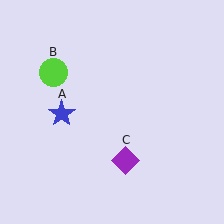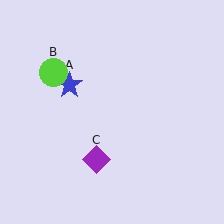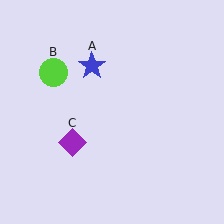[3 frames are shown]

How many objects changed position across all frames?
2 objects changed position: blue star (object A), purple diamond (object C).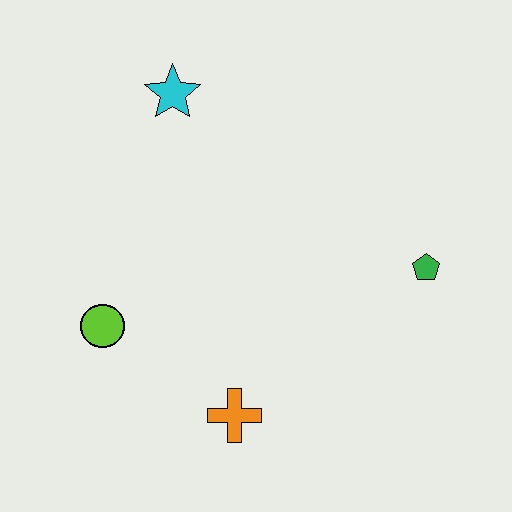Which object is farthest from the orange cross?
The cyan star is farthest from the orange cross.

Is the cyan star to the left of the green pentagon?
Yes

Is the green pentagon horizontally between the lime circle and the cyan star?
No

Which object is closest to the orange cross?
The lime circle is closest to the orange cross.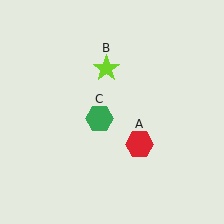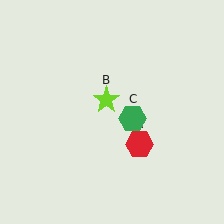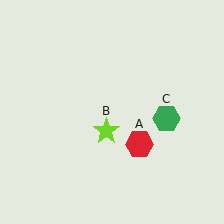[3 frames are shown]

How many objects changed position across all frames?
2 objects changed position: lime star (object B), green hexagon (object C).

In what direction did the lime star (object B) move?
The lime star (object B) moved down.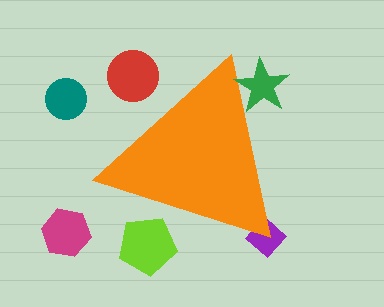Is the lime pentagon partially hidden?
Yes, the lime pentagon is partially hidden behind the orange triangle.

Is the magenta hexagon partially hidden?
No, the magenta hexagon is fully visible.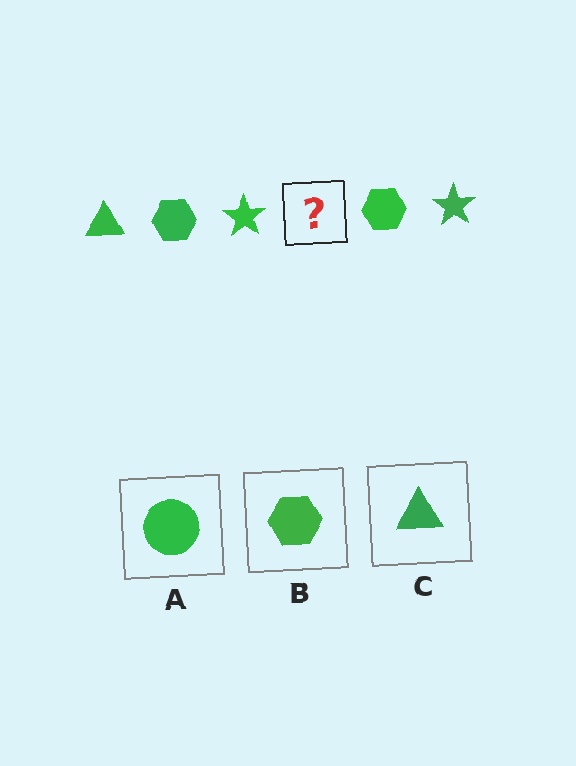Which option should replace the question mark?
Option C.